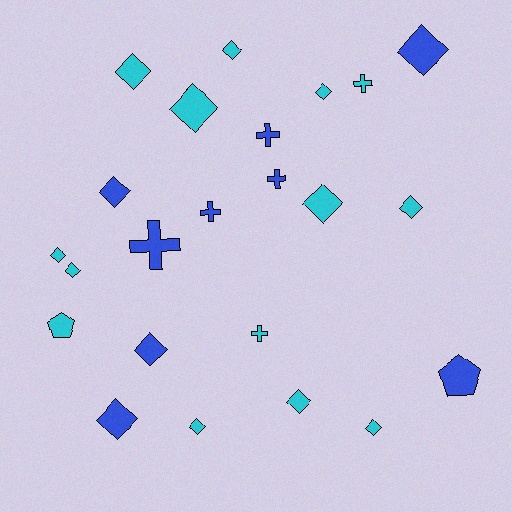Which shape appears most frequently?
Diamond, with 15 objects.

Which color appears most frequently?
Cyan, with 14 objects.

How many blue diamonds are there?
There are 4 blue diamonds.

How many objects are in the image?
There are 23 objects.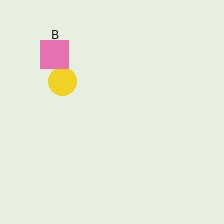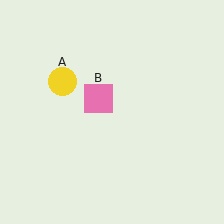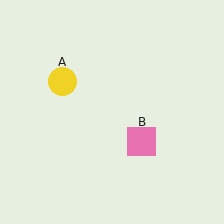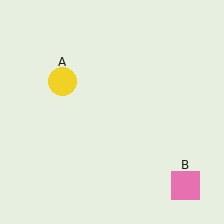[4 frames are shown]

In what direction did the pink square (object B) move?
The pink square (object B) moved down and to the right.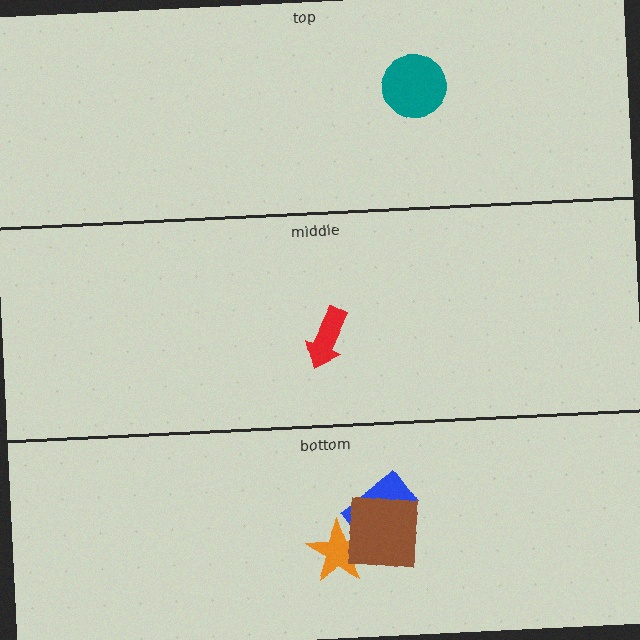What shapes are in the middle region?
The red arrow.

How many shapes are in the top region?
1.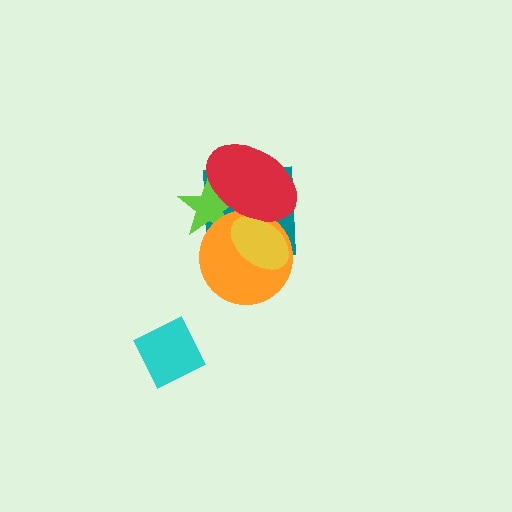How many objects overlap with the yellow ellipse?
3 objects overlap with the yellow ellipse.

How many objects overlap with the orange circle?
4 objects overlap with the orange circle.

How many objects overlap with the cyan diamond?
0 objects overlap with the cyan diamond.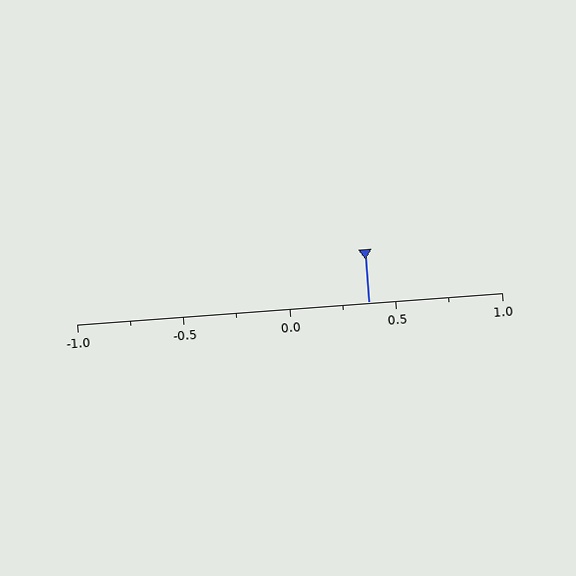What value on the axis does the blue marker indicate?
The marker indicates approximately 0.38.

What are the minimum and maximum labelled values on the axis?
The axis runs from -1.0 to 1.0.